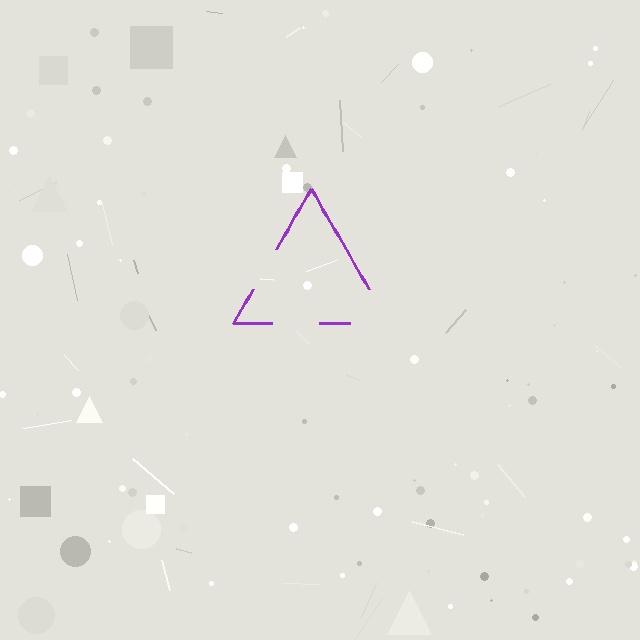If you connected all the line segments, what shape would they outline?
They would outline a triangle.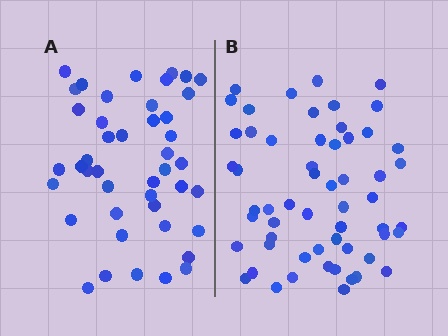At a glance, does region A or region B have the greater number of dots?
Region B (the right region) has more dots.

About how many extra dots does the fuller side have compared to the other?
Region B has approximately 15 more dots than region A.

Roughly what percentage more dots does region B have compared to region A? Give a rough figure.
About 30% more.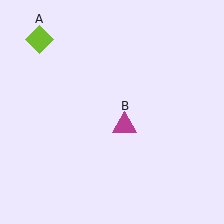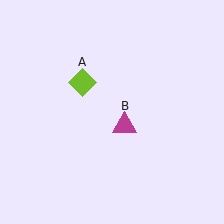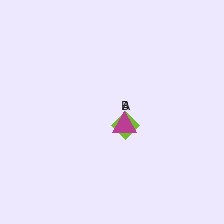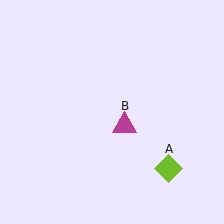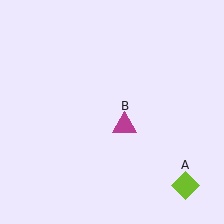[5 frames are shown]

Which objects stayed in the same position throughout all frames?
Magenta triangle (object B) remained stationary.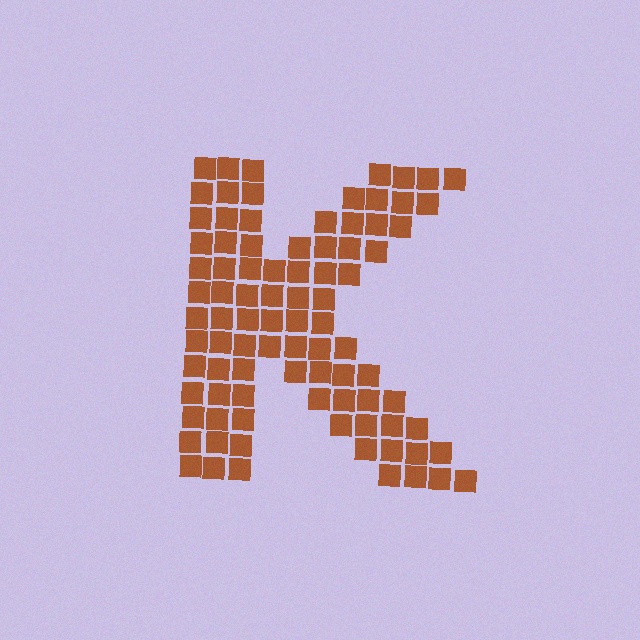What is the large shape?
The large shape is the letter K.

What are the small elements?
The small elements are squares.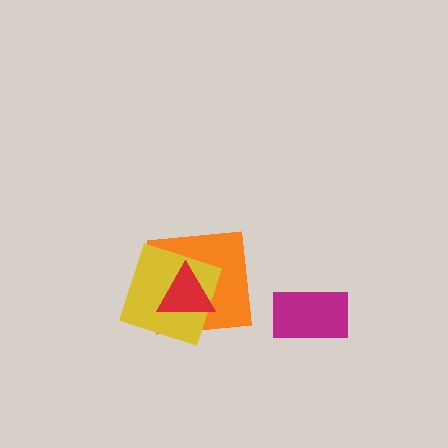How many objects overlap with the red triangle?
2 objects overlap with the red triangle.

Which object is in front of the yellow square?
The red triangle is in front of the yellow square.